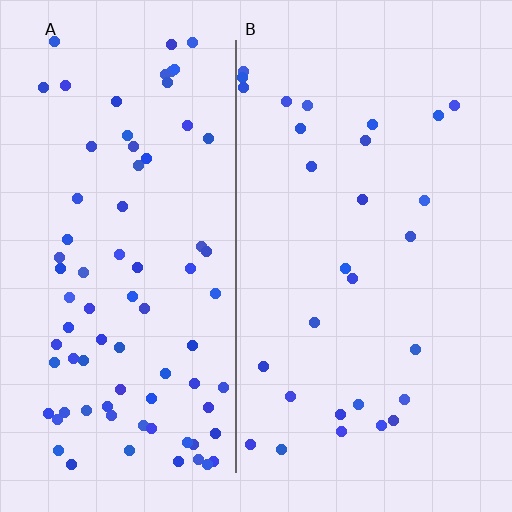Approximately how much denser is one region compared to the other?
Approximately 2.8× — region A over region B.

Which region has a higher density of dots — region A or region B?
A (the left).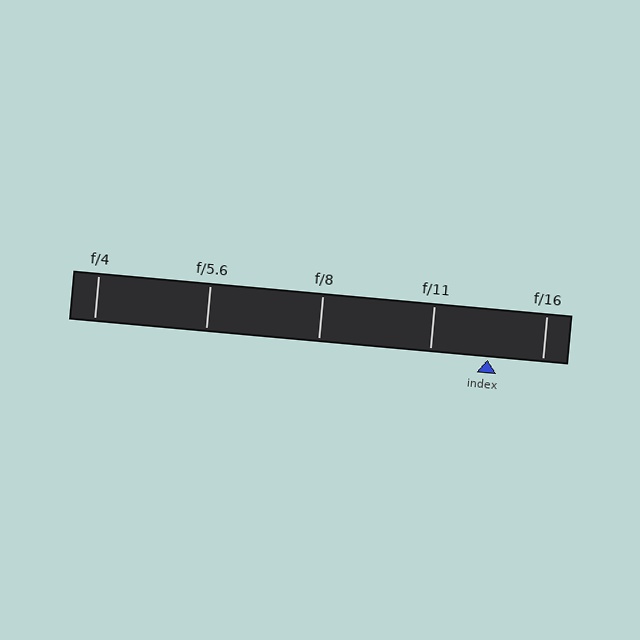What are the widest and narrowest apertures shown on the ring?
The widest aperture shown is f/4 and the narrowest is f/16.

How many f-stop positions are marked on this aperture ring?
There are 5 f-stop positions marked.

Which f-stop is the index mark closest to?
The index mark is closest to f/16.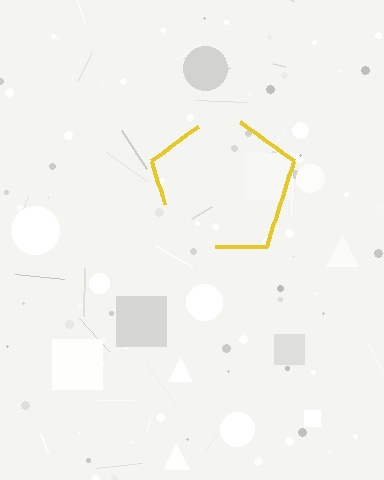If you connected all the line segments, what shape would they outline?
They would outline a pentagon.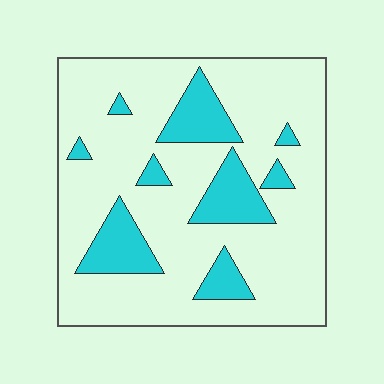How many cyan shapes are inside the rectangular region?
9.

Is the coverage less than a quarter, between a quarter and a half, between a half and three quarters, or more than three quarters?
Less than a quarter.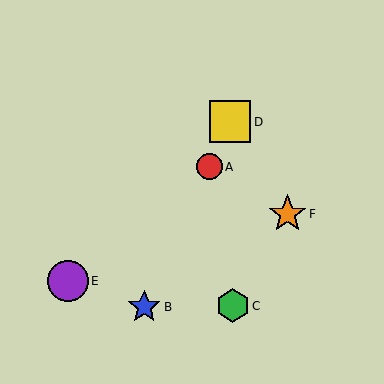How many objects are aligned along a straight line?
3 objects (A, B, D) are aligned along a straight line.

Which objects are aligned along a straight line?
Objects A, B, D are aligned along a straight line.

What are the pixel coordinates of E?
Object E is at (68, 281).